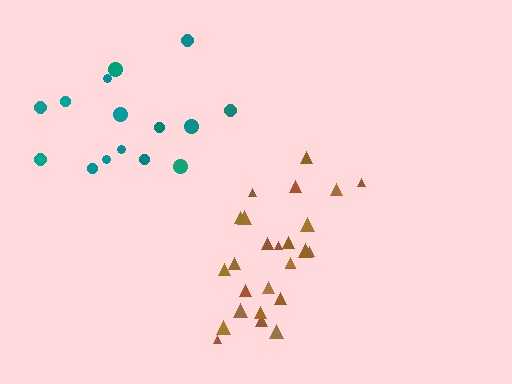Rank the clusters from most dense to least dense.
brown, teal.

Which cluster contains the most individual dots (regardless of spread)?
Brown (26).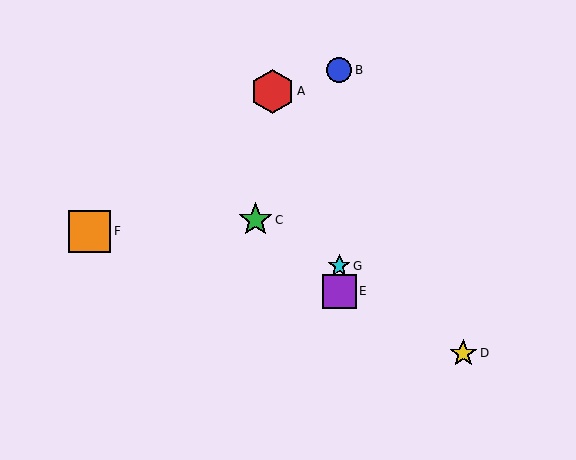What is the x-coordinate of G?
Object G is at x≈339.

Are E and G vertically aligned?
Yes, both are at x≈339.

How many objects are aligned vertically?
3 objects (B, E, G) are aligned vertically.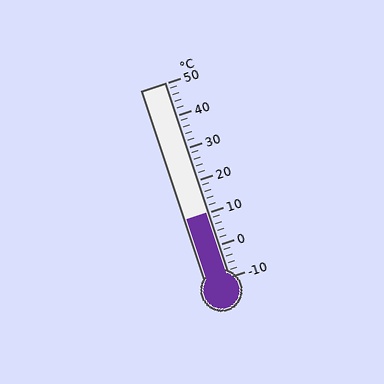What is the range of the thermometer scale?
The thermometer scale ranges from -10°C to 50°C.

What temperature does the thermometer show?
The thermometer shows approximately 10°C.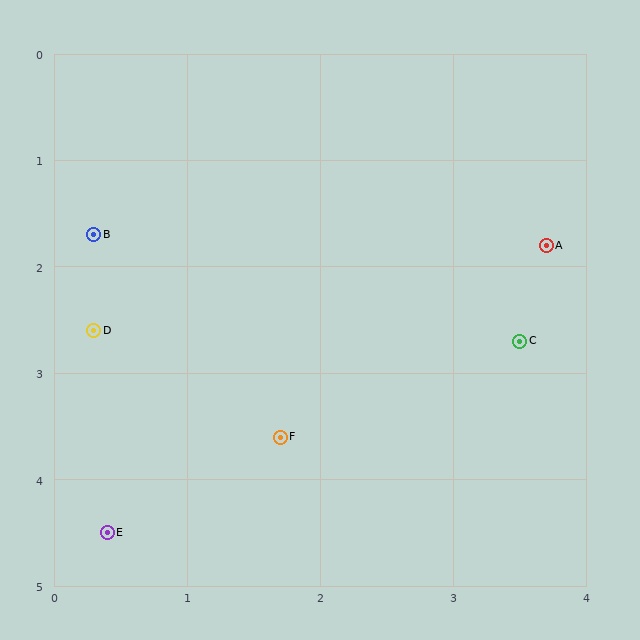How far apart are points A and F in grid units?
Points A and F are about 2.7 grid units apart.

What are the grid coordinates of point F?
Point F is at approximately (1.7, 3.6).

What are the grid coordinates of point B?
Point B is at approximately (0.3, 1.7).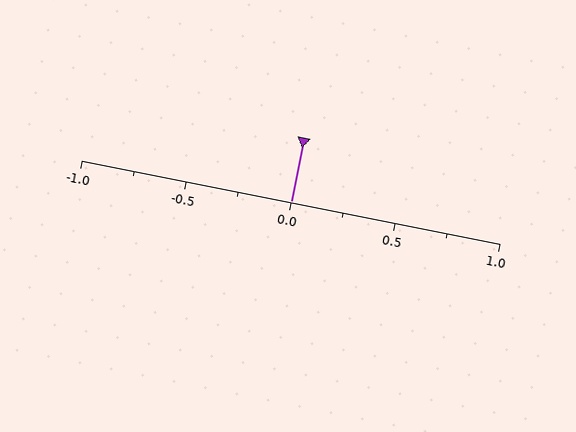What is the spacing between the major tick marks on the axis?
The major ticks are spaced 0.5 apart.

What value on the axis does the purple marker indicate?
The marker indicates approximately 0.